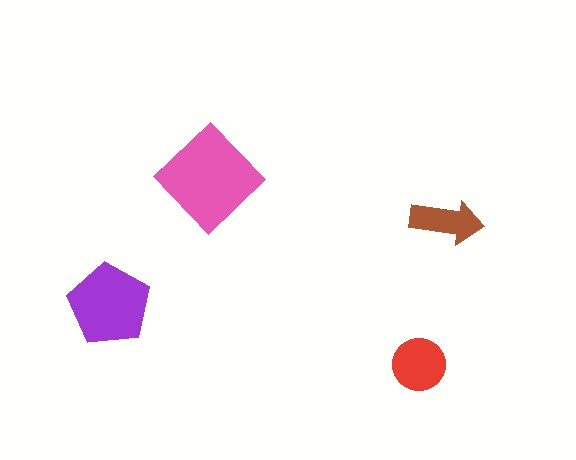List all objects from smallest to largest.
The brown arrow, the red circle, the purple pentagon, the pink diamond.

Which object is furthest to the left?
The purple pentagon is leftmost.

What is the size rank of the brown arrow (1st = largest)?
4th.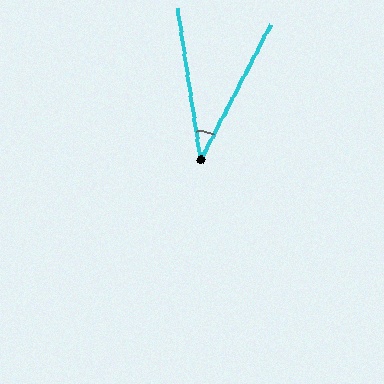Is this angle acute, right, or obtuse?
It is acute.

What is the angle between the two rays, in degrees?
Approximately 36 degrees.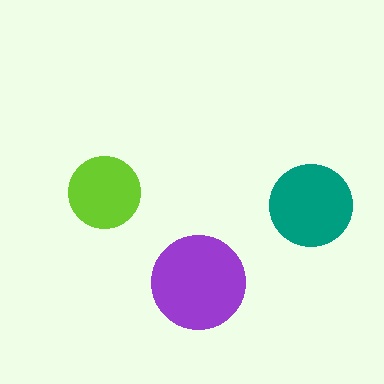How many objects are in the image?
There are 3 objects in the image.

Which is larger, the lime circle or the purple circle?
The purple one.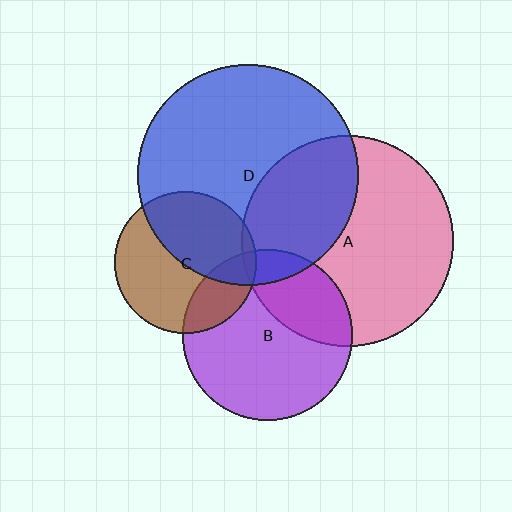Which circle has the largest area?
Circle D (blue).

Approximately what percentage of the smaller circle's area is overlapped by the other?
Approximately 20%.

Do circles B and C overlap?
Yes.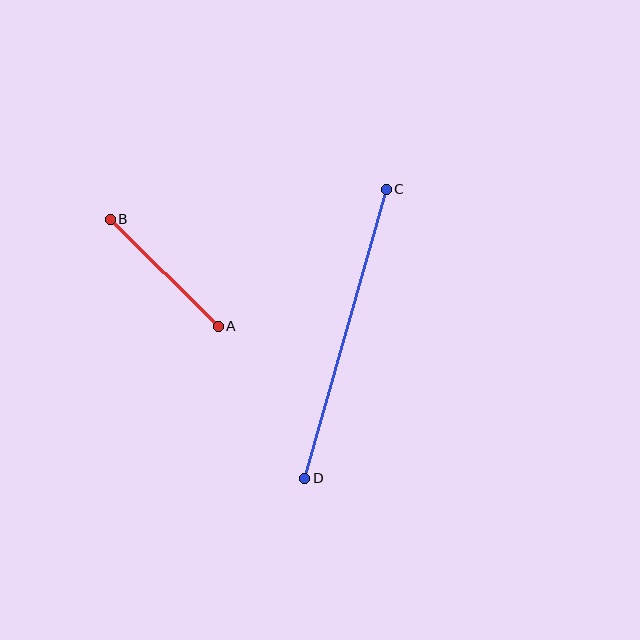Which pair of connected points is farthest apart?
Points C and D are farthest apart.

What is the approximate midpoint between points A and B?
The midpoint is at approximately (164, 273) pixels.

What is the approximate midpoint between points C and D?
The midpoint is at approximately (346, 334) pixels.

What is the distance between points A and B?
The distance is approximately 152 pixels.